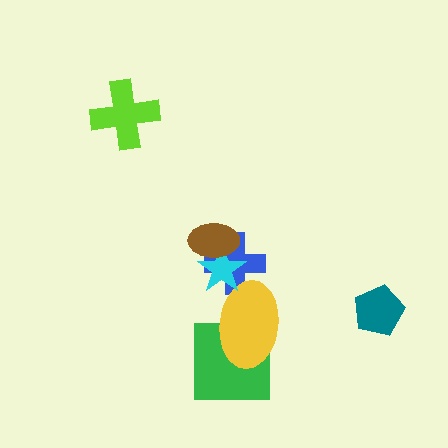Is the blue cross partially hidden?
Yes, it is partially covered by another shape.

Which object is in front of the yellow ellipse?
The cyan star is in front of the yellow ellipse.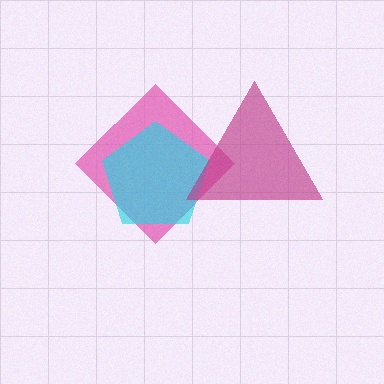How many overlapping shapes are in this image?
There are 3 overlapping shapes in the image.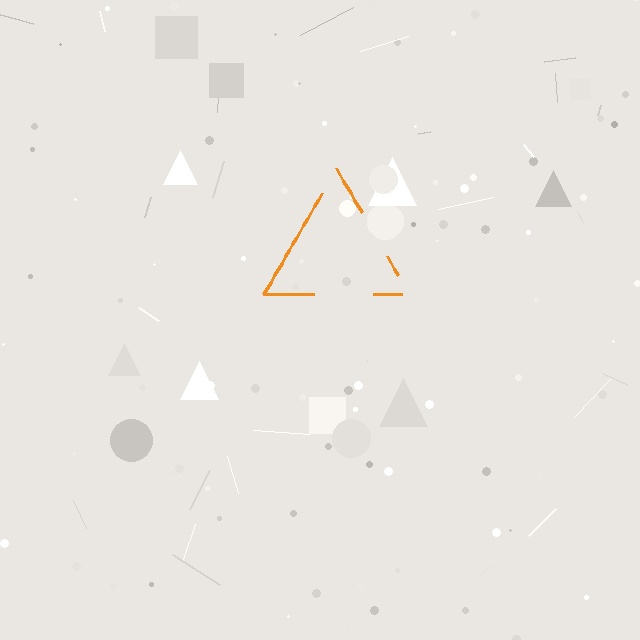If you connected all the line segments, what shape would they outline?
They would outline a triangle.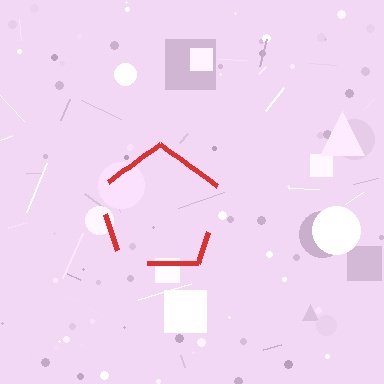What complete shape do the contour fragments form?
The contour fragments form a pentagon.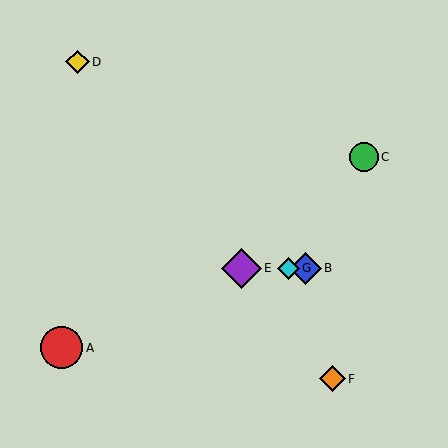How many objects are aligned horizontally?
3 objects (B, E, G) are aligned horizontally.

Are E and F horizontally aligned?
No, E is at y≈268 and F is at y≈379.